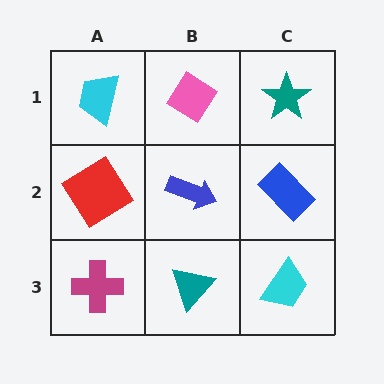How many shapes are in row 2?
3 shapes.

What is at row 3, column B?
A teal triangle.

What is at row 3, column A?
A magenta cross.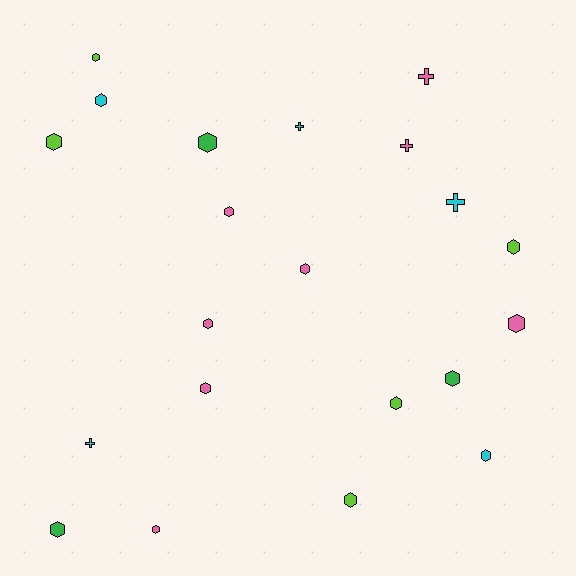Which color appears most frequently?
Pink, with 8 objects.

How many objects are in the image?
There are 21 objects.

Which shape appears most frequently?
Hexagon, with 16 objects.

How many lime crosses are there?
There are no lime crosses.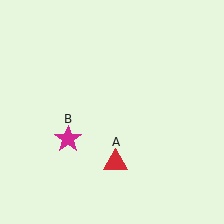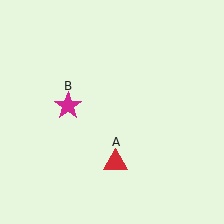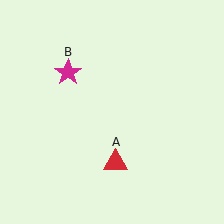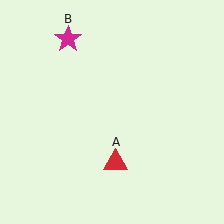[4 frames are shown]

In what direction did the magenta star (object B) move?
The magenta star (object B) moved up.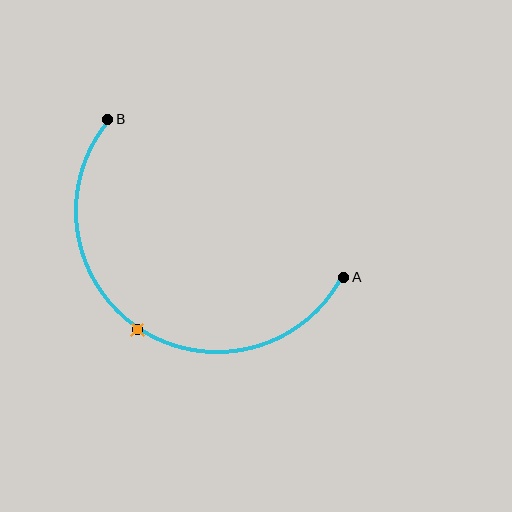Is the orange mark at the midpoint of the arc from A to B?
Yes. The orange mark lies on the arc at equal arc-length from both A and B — it is the arc midpoint.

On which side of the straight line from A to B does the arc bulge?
The arc bulges below and to the left of the straight line connecting A and B.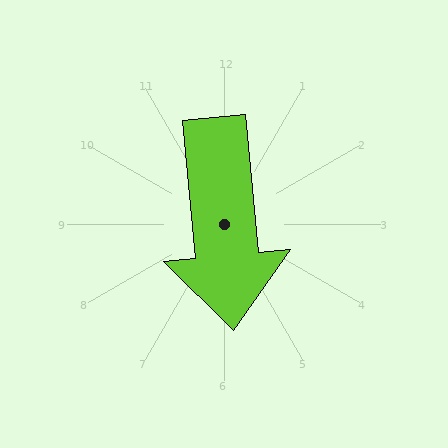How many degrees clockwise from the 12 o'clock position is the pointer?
Approximately 175 degrees.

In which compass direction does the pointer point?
South.